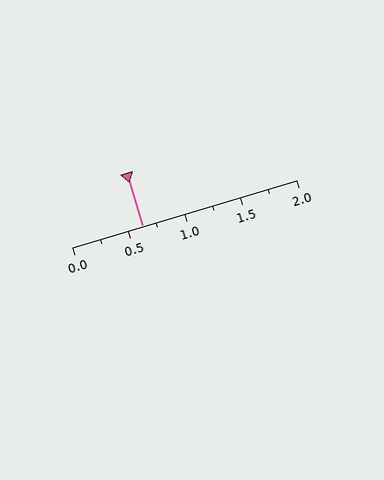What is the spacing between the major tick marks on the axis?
The major ticks are spaced 0.5 apart.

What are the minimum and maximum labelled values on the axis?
The axis runs from 0.0 to 2.0.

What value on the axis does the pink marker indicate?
The marker indicates approximately 0.62.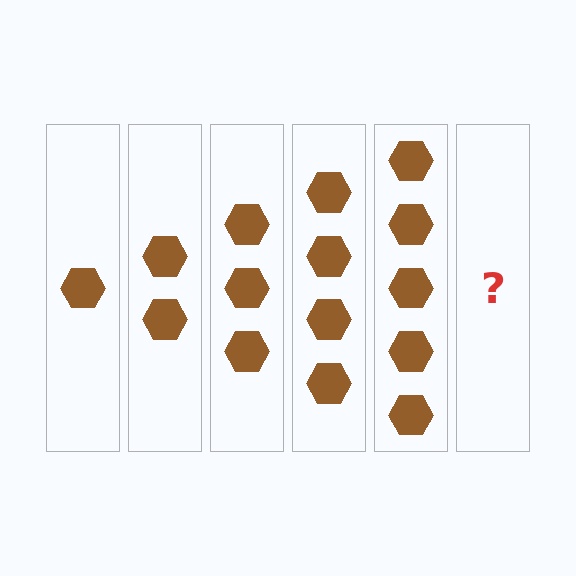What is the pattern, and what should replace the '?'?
The pattern is that each step adds one more hexagon. The '?' should be 6 hexagons.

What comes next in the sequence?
The next element should be 6 hexagons.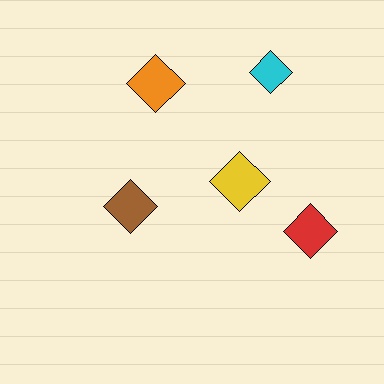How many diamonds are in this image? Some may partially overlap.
There are 5 diamonds.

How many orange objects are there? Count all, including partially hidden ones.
There is 1 orange object.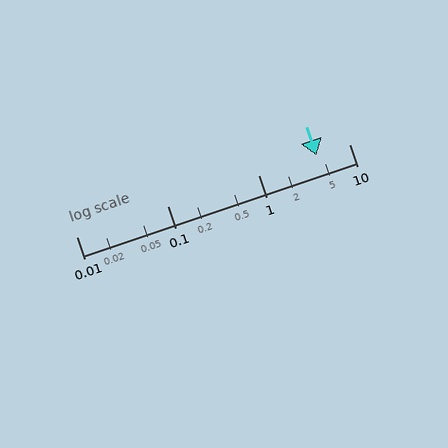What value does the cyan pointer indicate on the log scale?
The pointer indicates approximately 4.4.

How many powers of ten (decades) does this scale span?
The scale spans 3 decades, from 0.01 to 10.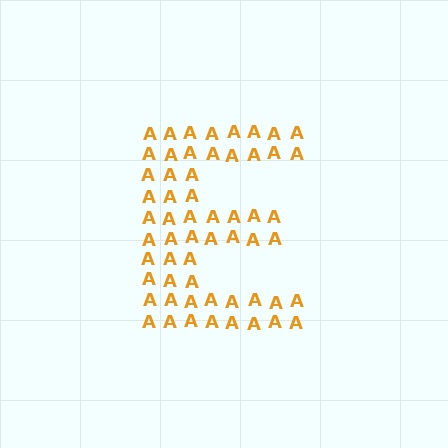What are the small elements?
The small elements are letter A's.